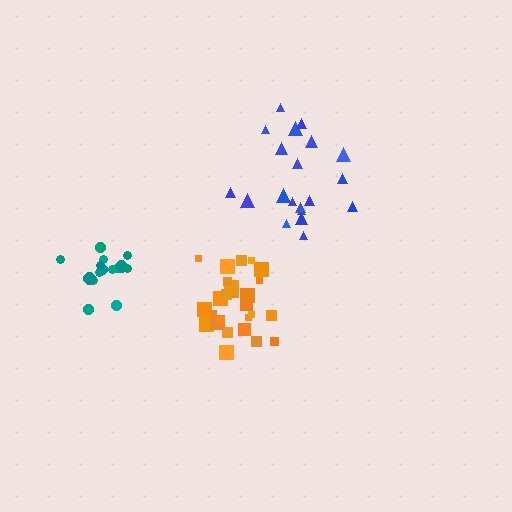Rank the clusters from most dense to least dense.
orange, teal, blue.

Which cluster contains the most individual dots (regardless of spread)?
Orange (28).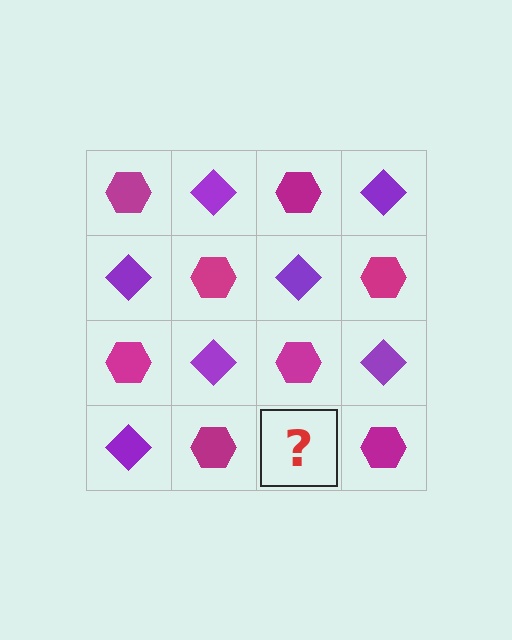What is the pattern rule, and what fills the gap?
The rule is that it alternates magenta hexagon and purple diamond in a checkerboard pattern. The gap should be filled with a purple diamond.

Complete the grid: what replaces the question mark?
The question mark should be replaced with a purple diamond.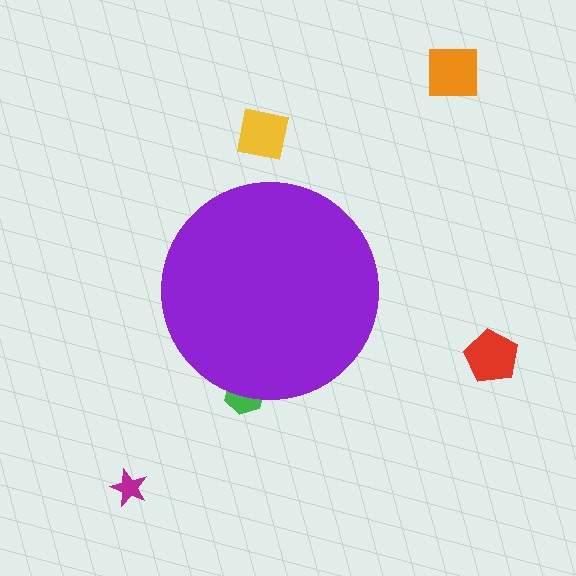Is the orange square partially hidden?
No, the orange square is fully visible.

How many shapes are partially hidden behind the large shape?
1 shape is partially hidden.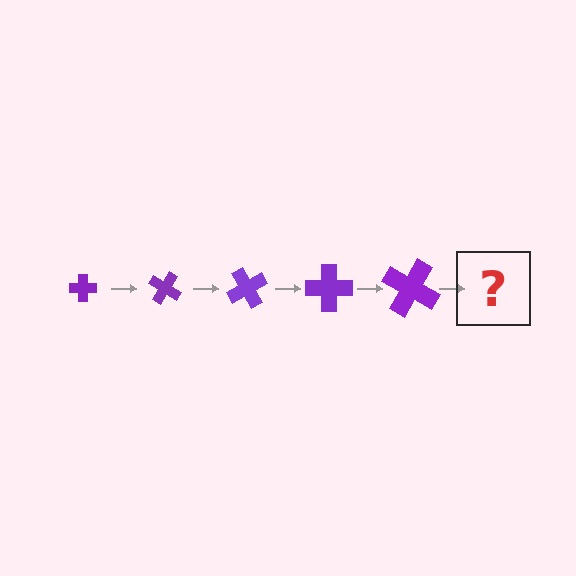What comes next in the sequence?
The next element should be a cross, larger than the previous one and rotated 150 degrees from the start.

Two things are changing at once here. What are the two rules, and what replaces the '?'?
The two rules are that the cross grows larger each step and it rotates 30 degrees each step. The '?' should be a cross, larger than the previous one and rotated 150 degrees from the start.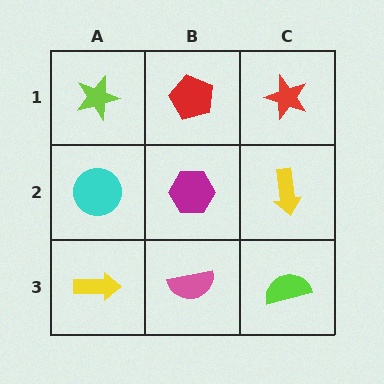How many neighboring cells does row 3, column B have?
3.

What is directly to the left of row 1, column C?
A red pentagon.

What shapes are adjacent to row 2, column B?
A red pentagon (row 1, column B), a pink semicircle (row 3, column B), a cyan circle (row 2, column A), a yellow arrow (row 2, column C).